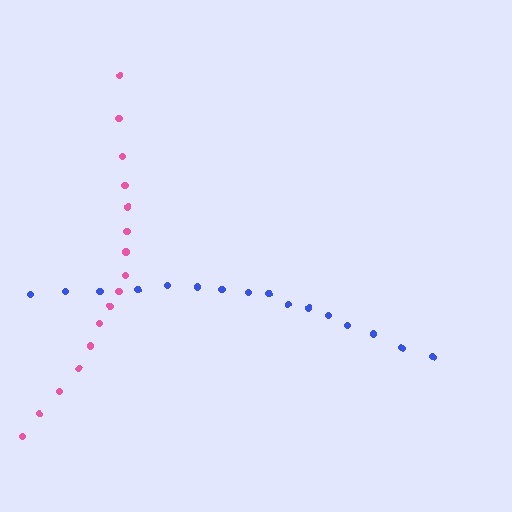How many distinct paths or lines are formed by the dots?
There are 2 distinct paths.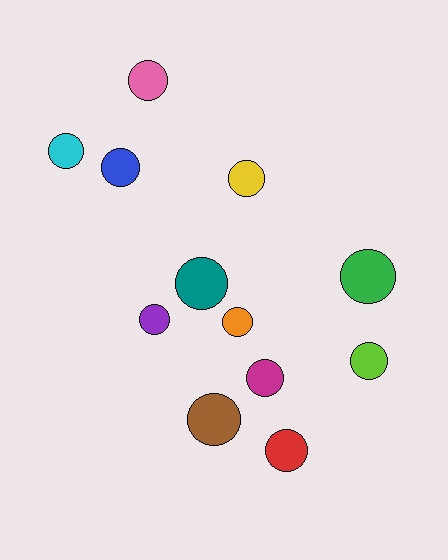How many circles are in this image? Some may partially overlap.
There are 12 circles.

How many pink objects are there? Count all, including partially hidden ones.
There is 1 pink object.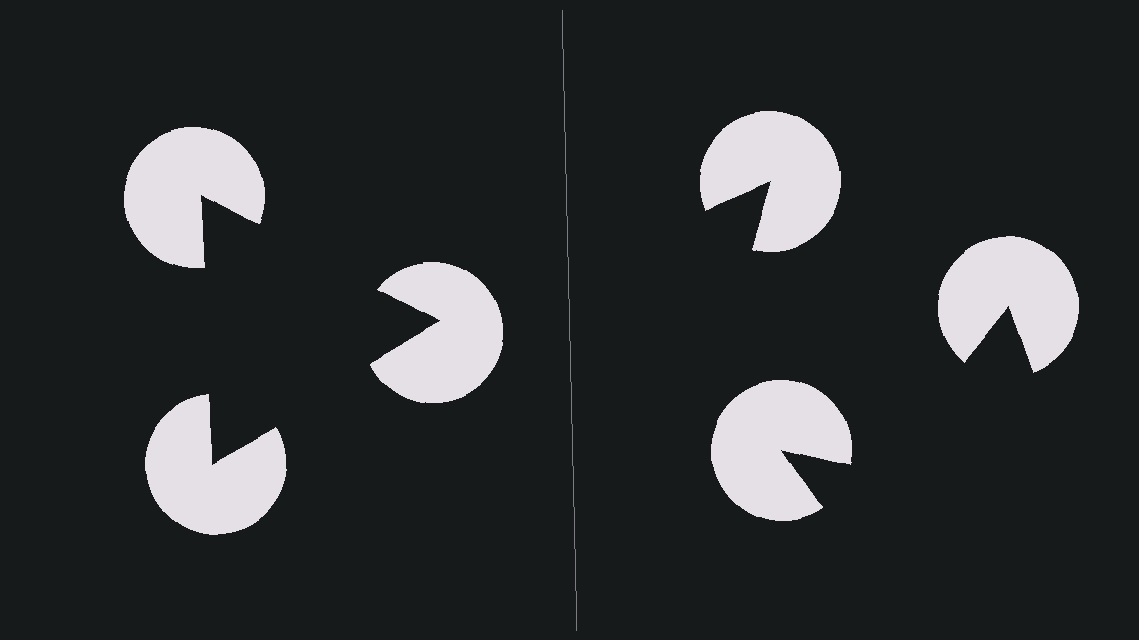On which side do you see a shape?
An illusory triangle appears on the left side. On the right side the wedge cuts are rotated, so no coherent shape forms.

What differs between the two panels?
The pac-man discs are positioned identically on both sides; only the wedge orientations differ. On the left they align to a triangle; on the right they are misaligned.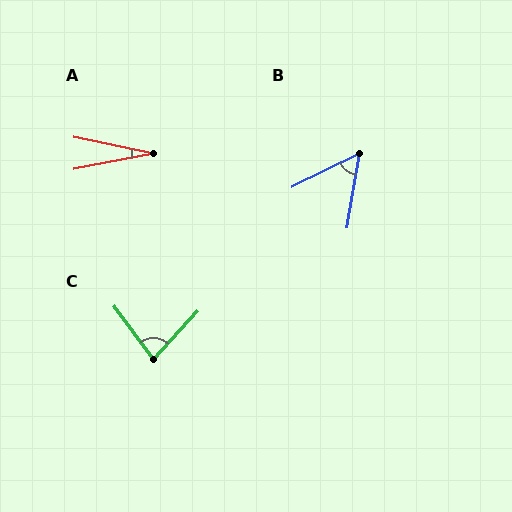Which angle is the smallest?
A, at approximately 23 degrees.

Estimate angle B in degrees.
Approximately 54 degrees.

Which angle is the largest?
C, at approximately 79 degrees.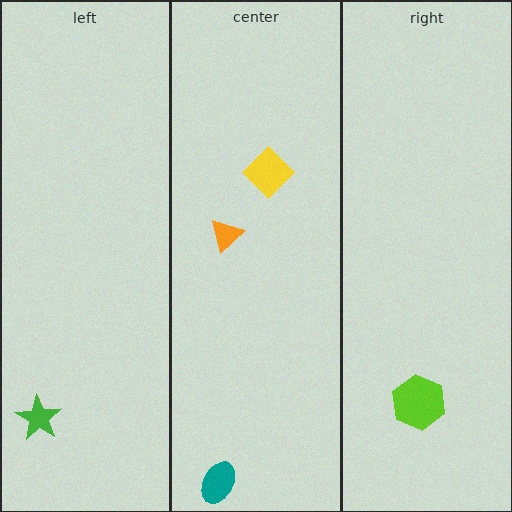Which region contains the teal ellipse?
The center region.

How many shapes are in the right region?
1.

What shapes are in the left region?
The green star.